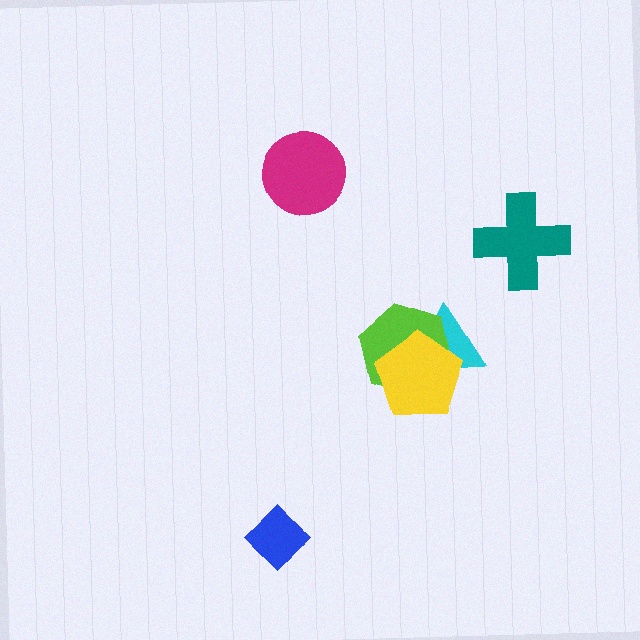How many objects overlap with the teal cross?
0 objects overlap with the teal cross.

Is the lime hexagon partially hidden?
Yes, it is partially covered by another shape.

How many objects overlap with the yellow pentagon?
2 objects overlap with the yellow pentagon.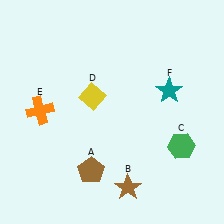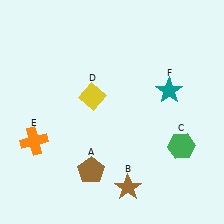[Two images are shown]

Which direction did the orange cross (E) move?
The orange cross (E) moved down.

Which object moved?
The orange cross (E) moved down.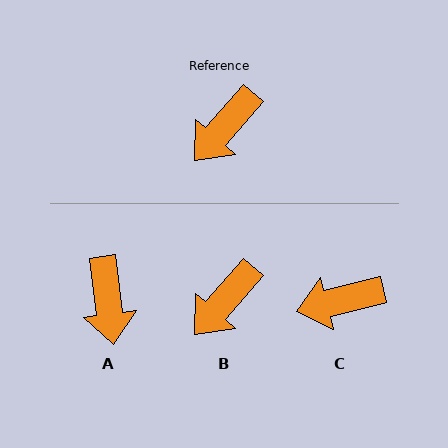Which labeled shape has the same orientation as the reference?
B.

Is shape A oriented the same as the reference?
No, it is off by about 48 degrees.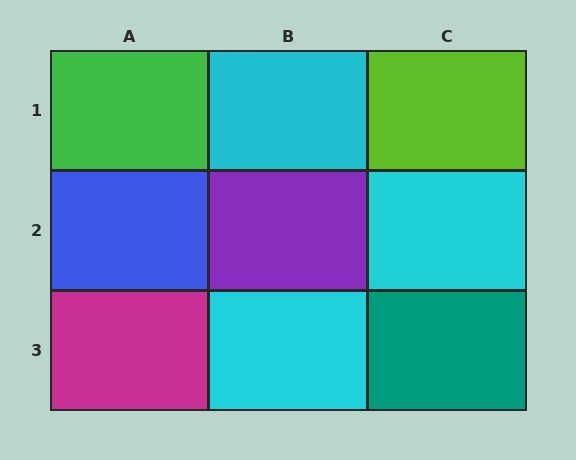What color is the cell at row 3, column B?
Cyan.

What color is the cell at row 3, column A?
Magenta.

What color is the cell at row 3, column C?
Teal.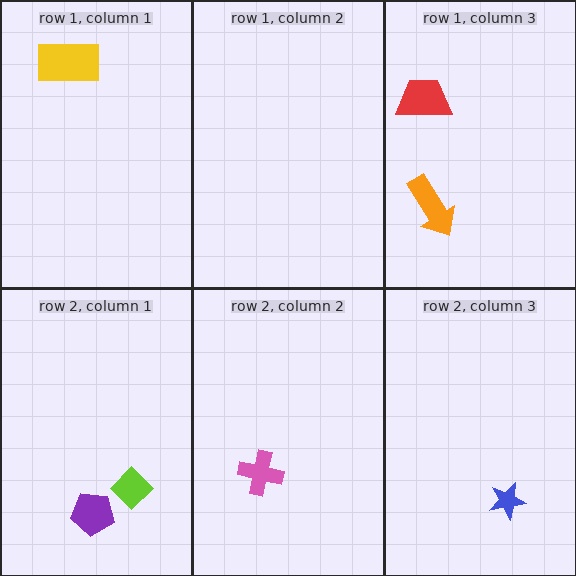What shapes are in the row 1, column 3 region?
The red trapezoid, the orange arrow.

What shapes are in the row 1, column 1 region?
The yellow rectangle.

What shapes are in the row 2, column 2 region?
The pink cross.